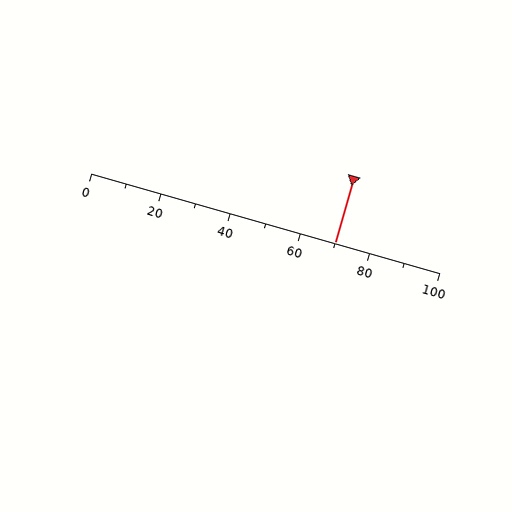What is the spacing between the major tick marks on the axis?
The major ticks are spaced 20 apart.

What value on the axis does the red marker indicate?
The marker indicates approximately 70.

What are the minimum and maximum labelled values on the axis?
The axis runs from 0 to 100.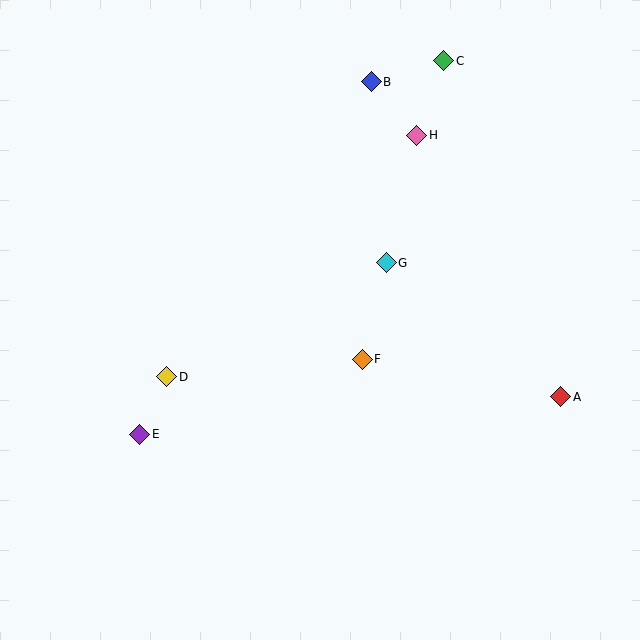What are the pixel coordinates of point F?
Point F is at (362, 359).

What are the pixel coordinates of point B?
Point B is at (371, 82).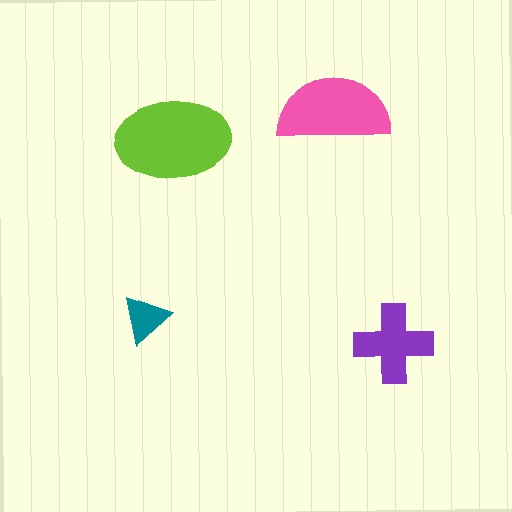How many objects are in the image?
There are 4 objects in the image.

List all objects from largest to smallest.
The lime ellipse, the pink semicircle, the purple cross, the teal triangle.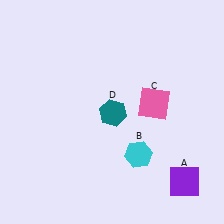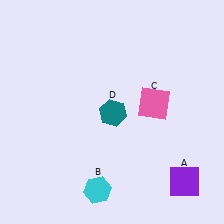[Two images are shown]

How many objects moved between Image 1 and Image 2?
1 object moved between the two images.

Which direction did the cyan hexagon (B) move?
The cyan hexagon (B) moved left.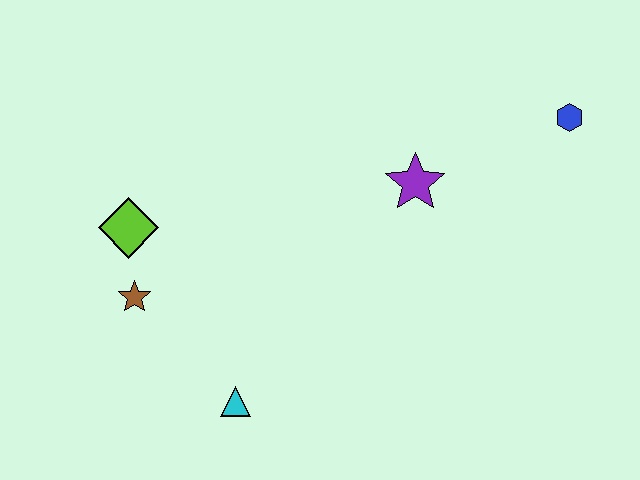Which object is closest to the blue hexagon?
The purple star is closest to the blue hexagon.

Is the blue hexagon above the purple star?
Yes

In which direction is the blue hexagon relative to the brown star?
The blue hexagon is to the right of the brown star.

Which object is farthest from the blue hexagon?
The brown star is farthest from the blue hexagon.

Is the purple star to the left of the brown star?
No